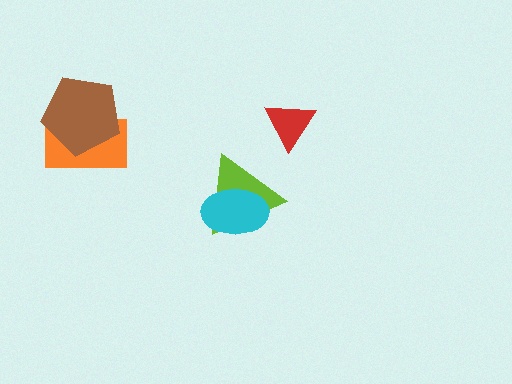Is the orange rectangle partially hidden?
Yes, it is partially covered by another shape.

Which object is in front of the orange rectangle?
The brown pentagon is in front of the orange rectangle.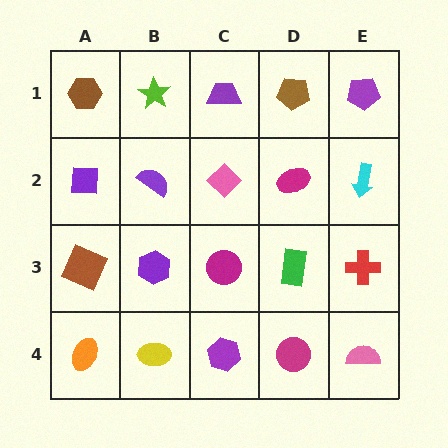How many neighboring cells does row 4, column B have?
3.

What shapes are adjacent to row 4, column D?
A green rectangle (row 3, column D), a purple hexagon (row 4, column C), a pink semicircle (row 4, column E).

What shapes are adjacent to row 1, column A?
A purple square (row 2, column A), a lime star (row 1, column B).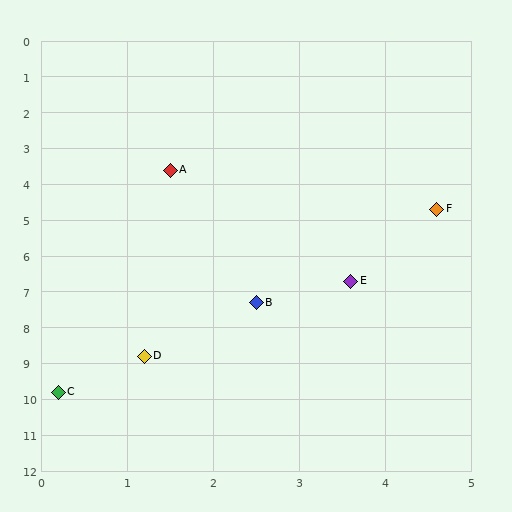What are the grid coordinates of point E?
Point E is at approximately (3.6, 6.7).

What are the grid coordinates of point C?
Point C is at approximately (0.2, 9.8).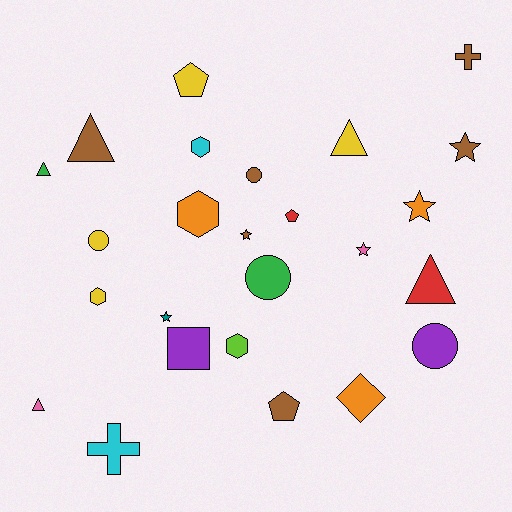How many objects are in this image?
There are 25 objects.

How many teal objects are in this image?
There is 1 teal object.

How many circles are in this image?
There are 4 circles.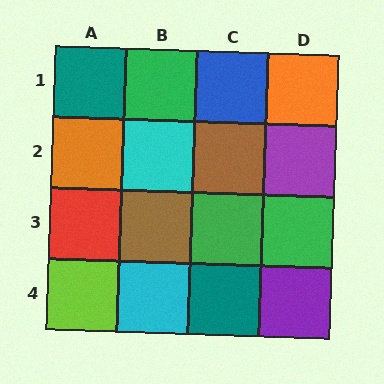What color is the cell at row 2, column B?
Cyan.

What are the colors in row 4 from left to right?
Lime, cyan, teal, purple.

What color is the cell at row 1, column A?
Teal.